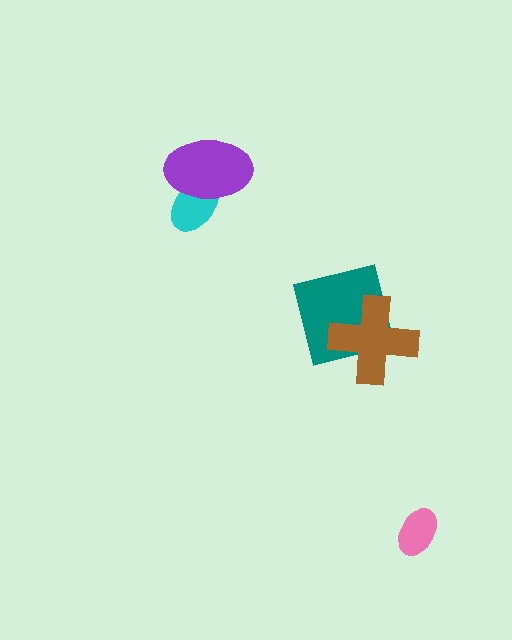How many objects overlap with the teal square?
1 object overlaps with the teal square.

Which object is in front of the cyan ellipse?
The purple ellipse is in front of the cyan ellipse.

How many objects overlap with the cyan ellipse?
1 object overlaps with the cyan ellipse.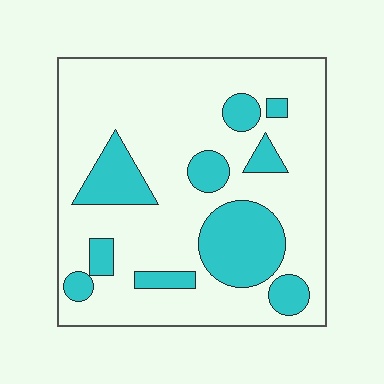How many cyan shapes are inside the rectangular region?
10.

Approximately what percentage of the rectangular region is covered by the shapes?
Approximately 25%.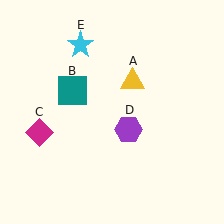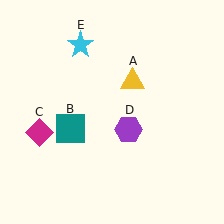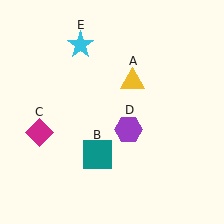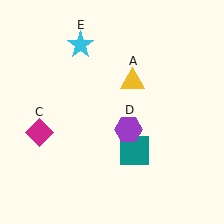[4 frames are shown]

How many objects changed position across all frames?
1 object changed position: teal square (object B).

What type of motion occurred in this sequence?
The teal square (object B) rotated counterclockwise around the center of the scene.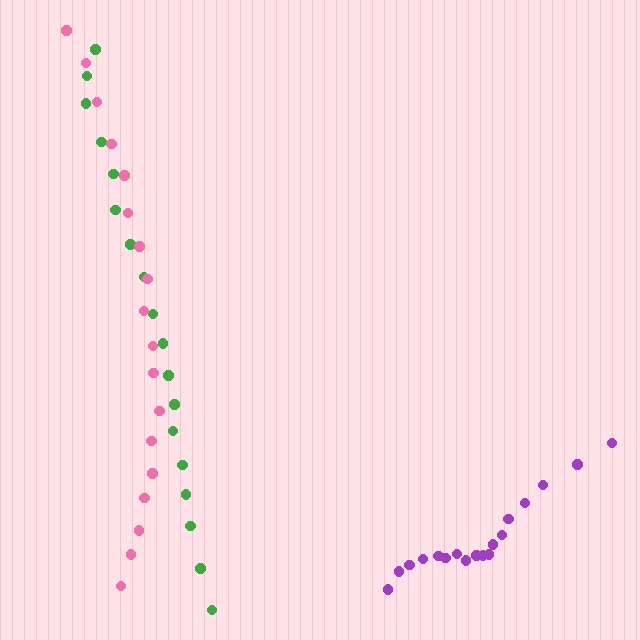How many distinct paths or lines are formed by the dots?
There are 3 distinct paths.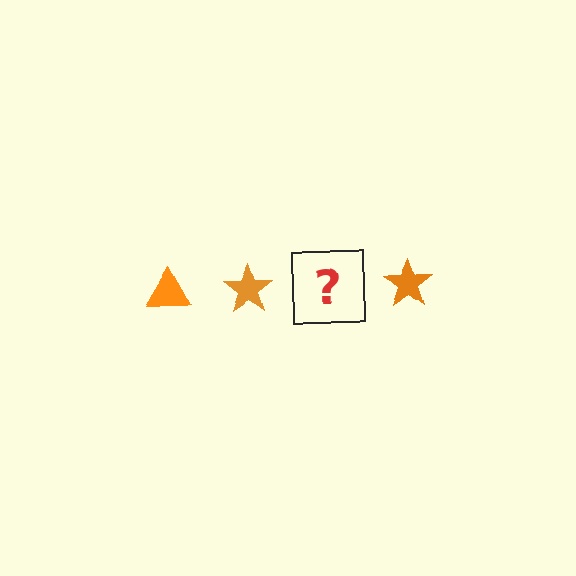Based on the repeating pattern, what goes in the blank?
The blank should be an orange triangle.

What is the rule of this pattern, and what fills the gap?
The rule is that the pattern cycles through triangle, star shapes in orange. The gap should be filled with an orange triangle.